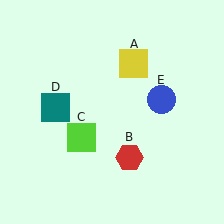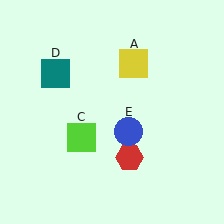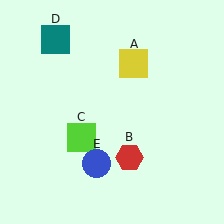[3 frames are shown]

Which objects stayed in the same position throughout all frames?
Yellow square (object A) and red hexagon (object B) and lime square (object C) remained stationary.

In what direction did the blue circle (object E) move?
The blue circle (object E) moved down and to the left.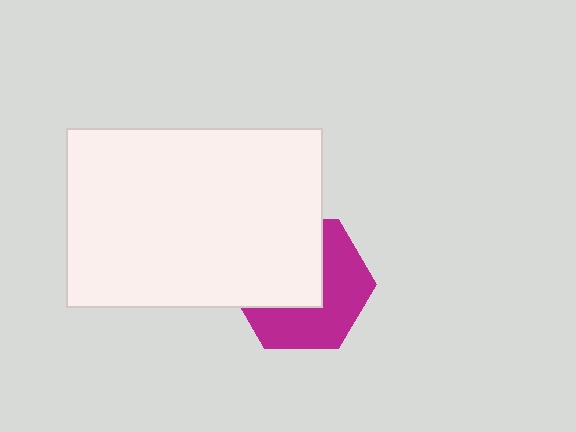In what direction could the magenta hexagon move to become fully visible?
The magenta hexagon could move toward the lower-right. That would shift it out from behind the white rectangle entirely.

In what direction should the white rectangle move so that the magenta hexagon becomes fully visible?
The white rectangle should move toward the upper-left. That is the shortest direction to clear the overlap and leave the magenta hexagon fully visible.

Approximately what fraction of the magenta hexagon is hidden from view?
Roughly 49% of the magenta hexagon is hidden behind the white rectangle.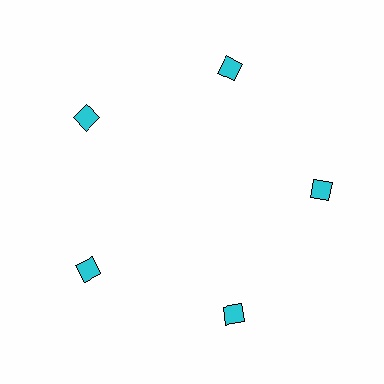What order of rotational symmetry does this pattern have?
This pattern has 5-fold rotational symmetry.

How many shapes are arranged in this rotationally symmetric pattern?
There are 5 shapes, arranged in 5 groups of 1.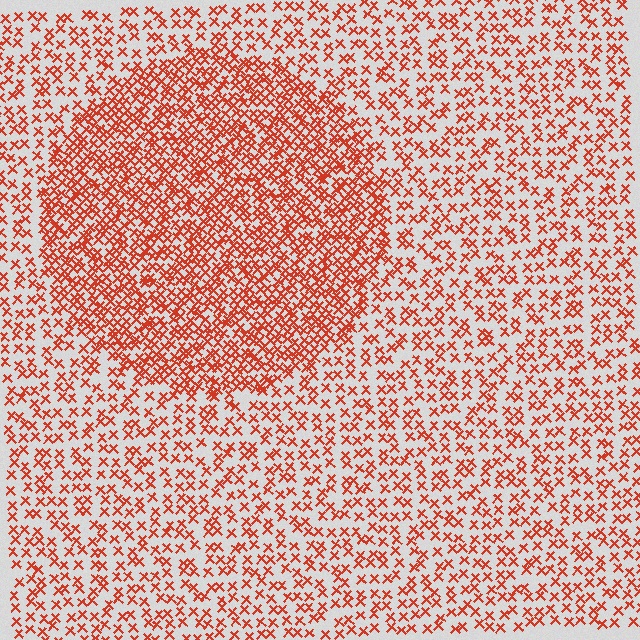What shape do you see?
I see a circle.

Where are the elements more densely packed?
The elements are more densely packed inside the circle boundary.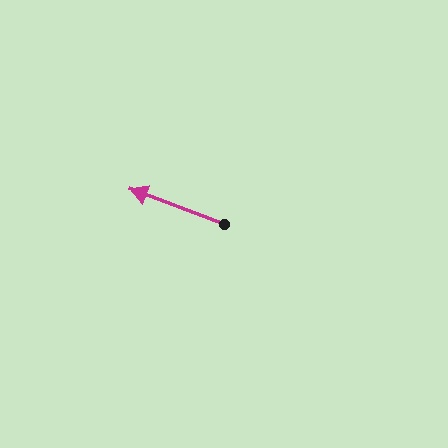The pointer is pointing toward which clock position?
Roughly 10 o'clock.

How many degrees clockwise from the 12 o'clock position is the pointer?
Approximately 290 degrees.